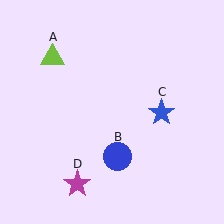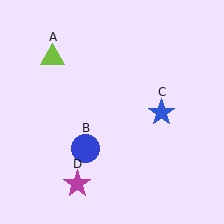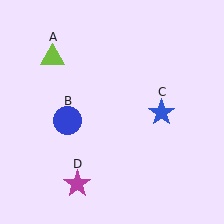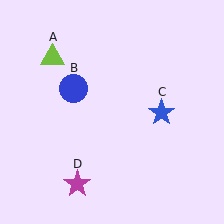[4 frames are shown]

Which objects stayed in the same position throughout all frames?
Lime triangle (object A) and blue star (object C) and magenta star (object D) remained stationary.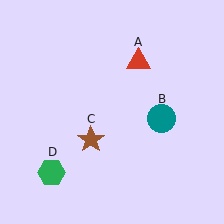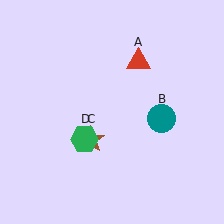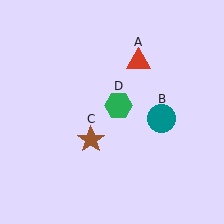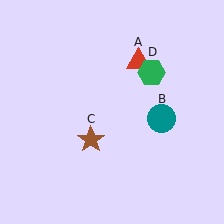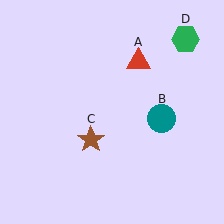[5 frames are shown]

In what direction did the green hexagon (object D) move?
The green hexagon (object D) moved up and to the right.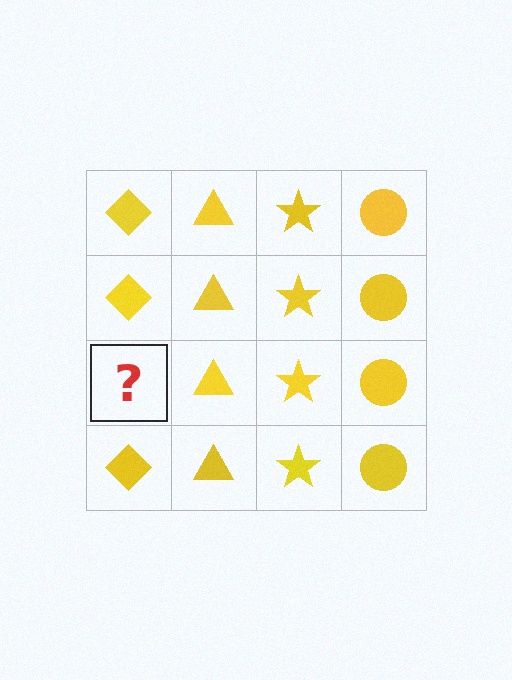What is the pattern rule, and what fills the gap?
The rule is that each column has a consistent shape. The gap should be filled with a yellow diamond.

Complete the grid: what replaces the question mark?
The question mark should be replaced with a yellow diamond.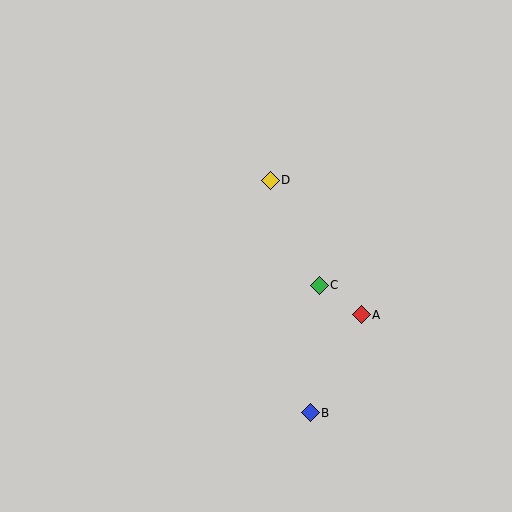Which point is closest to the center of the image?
Point C at (319, 285) is closest to the center.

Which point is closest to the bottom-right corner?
Point B is closest to the bottom-right corner.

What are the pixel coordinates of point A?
Point A is at (361, 315).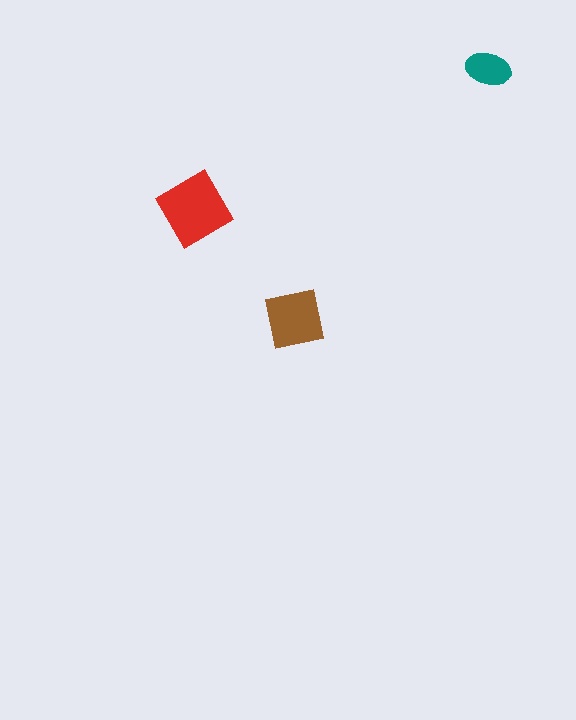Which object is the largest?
The red diamond.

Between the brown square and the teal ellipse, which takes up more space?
The brown square.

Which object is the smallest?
The teal ellipse.